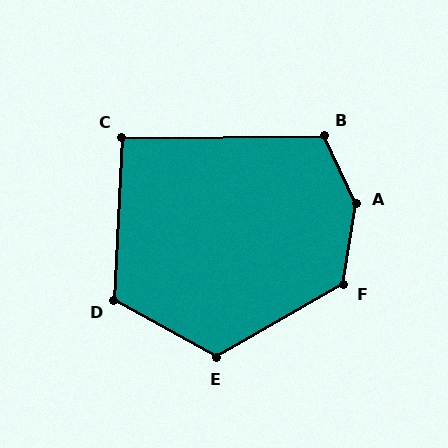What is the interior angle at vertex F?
Approximately 129 degrees (obtuse).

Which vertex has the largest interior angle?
A, at approximately 146 degrees.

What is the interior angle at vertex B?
Approximately 114 degrees (obtuse).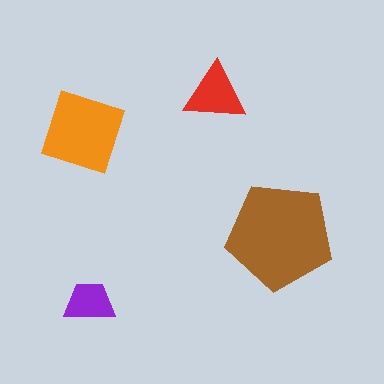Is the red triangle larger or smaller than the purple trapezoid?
Larger.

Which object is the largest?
The brown pentagon.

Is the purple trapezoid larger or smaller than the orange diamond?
Smaller.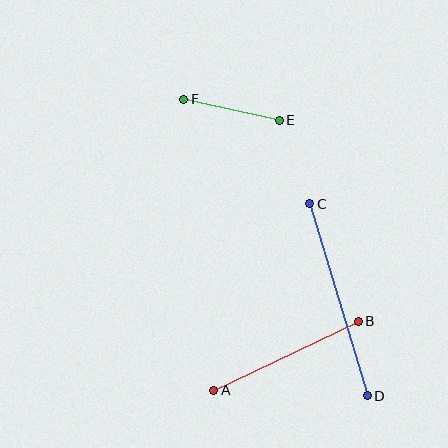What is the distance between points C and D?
The distance is approximately 200 pixels.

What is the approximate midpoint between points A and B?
The midpoint is at approximately (286, 356) pixels.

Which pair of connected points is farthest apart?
Points C and D are farthest apart.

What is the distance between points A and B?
The distance is approximately 160 pixels.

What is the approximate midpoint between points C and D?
The midpoint is at approximately (339, 300) pixels.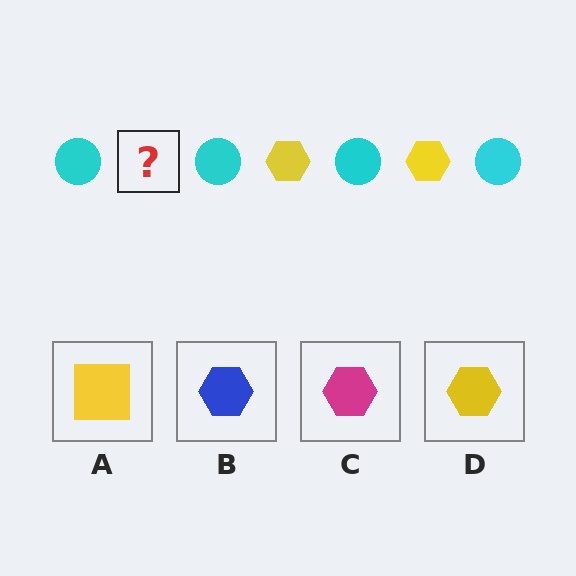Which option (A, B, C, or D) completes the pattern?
D.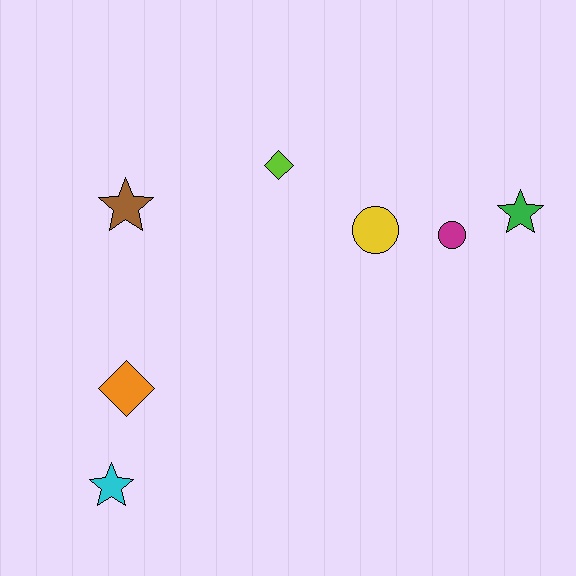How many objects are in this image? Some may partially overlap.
There are 7 objects.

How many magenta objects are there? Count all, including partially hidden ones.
There is 1 magenta object.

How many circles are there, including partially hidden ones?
There are 2 circles.